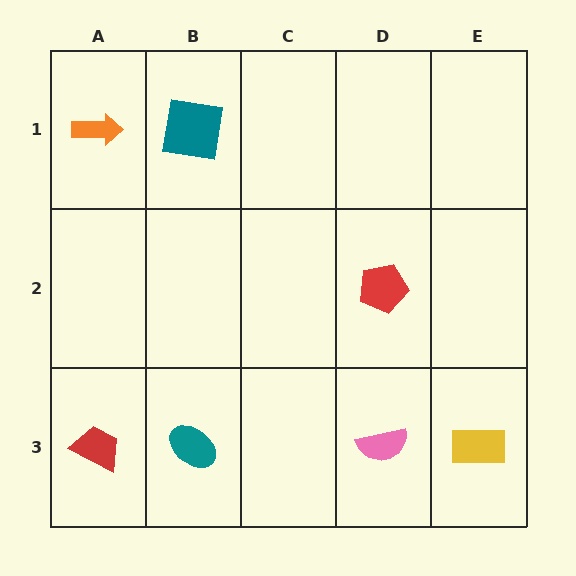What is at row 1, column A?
An orange arrow.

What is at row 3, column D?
A pink semicircle.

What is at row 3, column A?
A red trapezoid.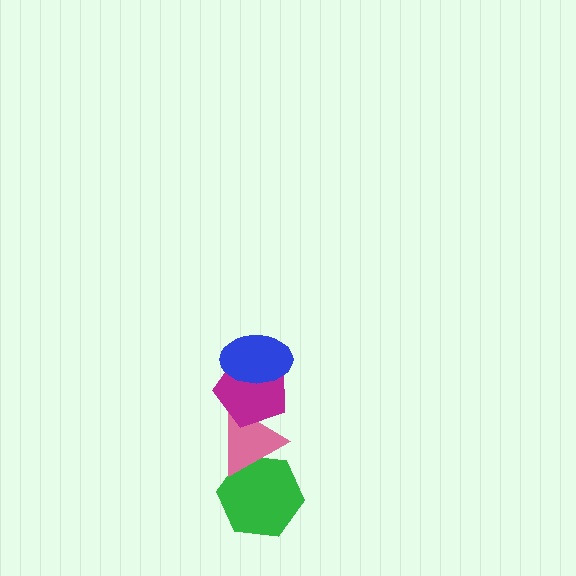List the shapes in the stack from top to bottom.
From top to bottom: the blue ellipse, the magenta pentagon, the pink triangle, the green hexagon.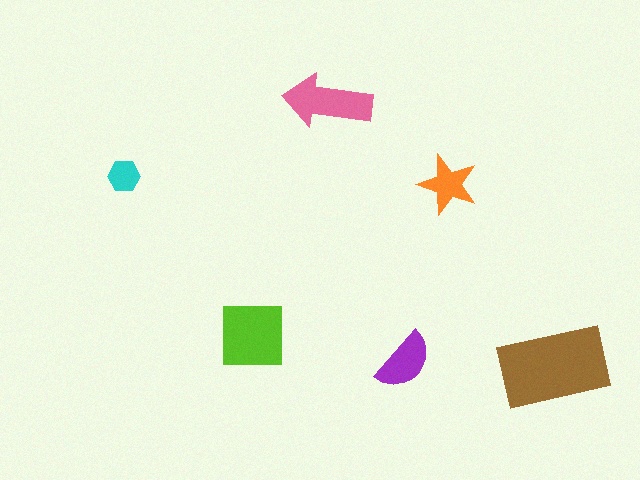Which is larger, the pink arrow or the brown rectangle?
The brown rectangle.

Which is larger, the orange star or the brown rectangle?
The brown rectangle.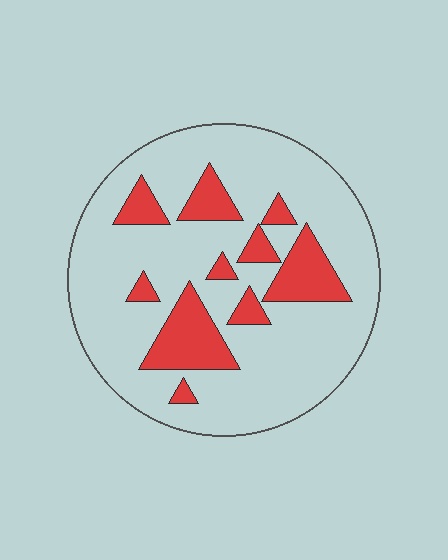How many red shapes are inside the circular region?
10.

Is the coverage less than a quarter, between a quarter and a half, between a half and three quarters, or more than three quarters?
Less than a quarter.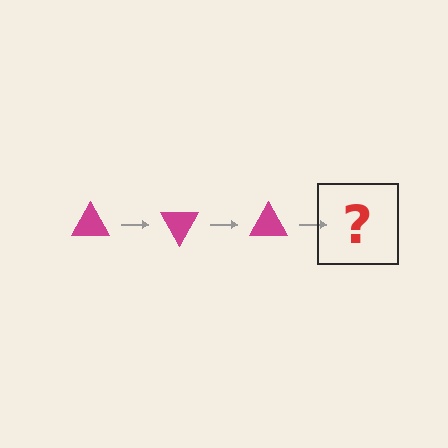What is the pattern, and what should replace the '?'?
The pattern is that the triangle rotates 60 degrees each step. The '?' should be a magenta triangle rotated 180 degrees.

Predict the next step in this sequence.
The next step is a magenta triangle rotated 180 degrees.